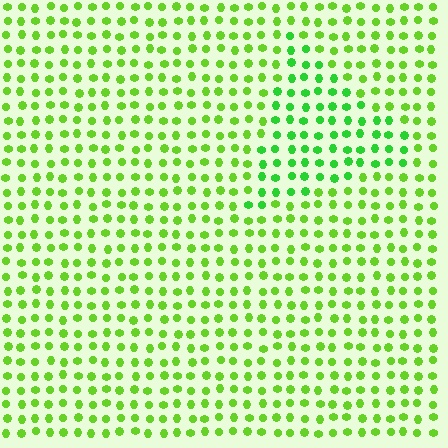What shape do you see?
I see a triangle.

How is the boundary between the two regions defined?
The boundary is defined purely by a slight shift in hue (about 26 degrees). Spacing, size, and orientation are identical on both sides.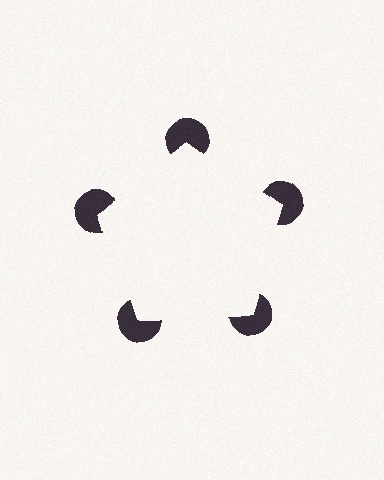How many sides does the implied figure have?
5 sides.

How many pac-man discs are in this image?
There are 5 — one at each vertex of the illusory pentagon.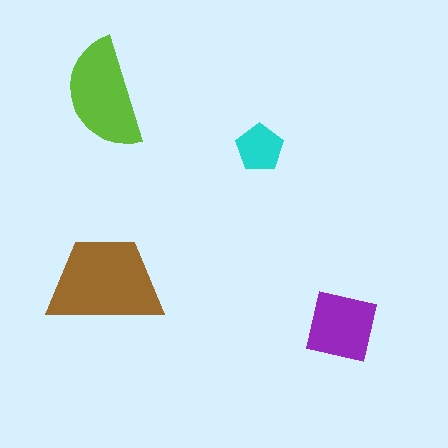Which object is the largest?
The brown trapezoid.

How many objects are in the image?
There are 4 objects in the image.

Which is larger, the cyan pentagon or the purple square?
The purple square.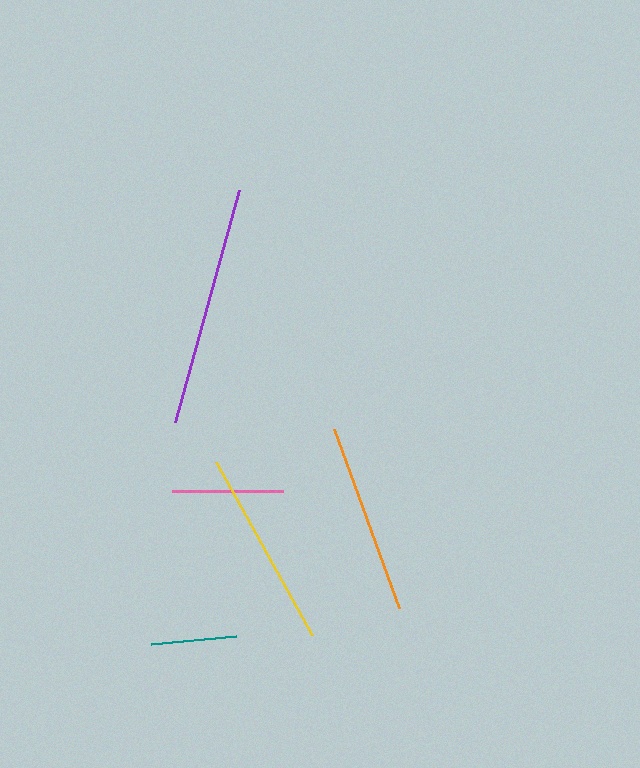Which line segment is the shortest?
The teal line is the shortest at approximately 85 pixels.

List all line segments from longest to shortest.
From longest to shortest: purple, yellow, orange, pink, teal.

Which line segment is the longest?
The purple line is the longest at approximately 241 pixels.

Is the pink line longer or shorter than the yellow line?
The yellow line is longer than the pink line.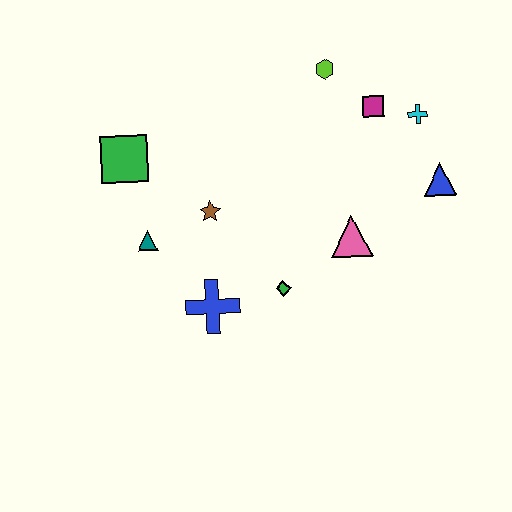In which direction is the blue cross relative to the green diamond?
The blue cross is to the left of the green diamond.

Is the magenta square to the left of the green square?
No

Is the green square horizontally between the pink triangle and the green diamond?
No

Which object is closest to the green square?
The teal triangle is closest to the green square.